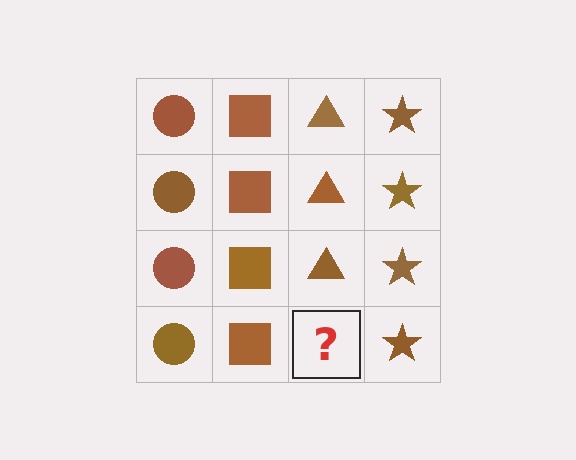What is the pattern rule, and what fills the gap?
The rule is that each column has a consistent shape. The gap should be filled with a brown triangle.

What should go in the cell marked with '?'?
The missing cell should contain a brown triangle.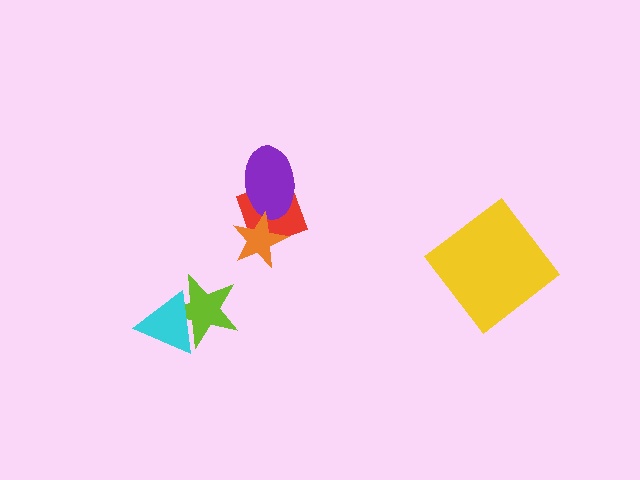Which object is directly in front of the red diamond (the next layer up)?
The purple ellipse is directly in front of the red diamond.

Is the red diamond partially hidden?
Yes, it is partially covered by another shape.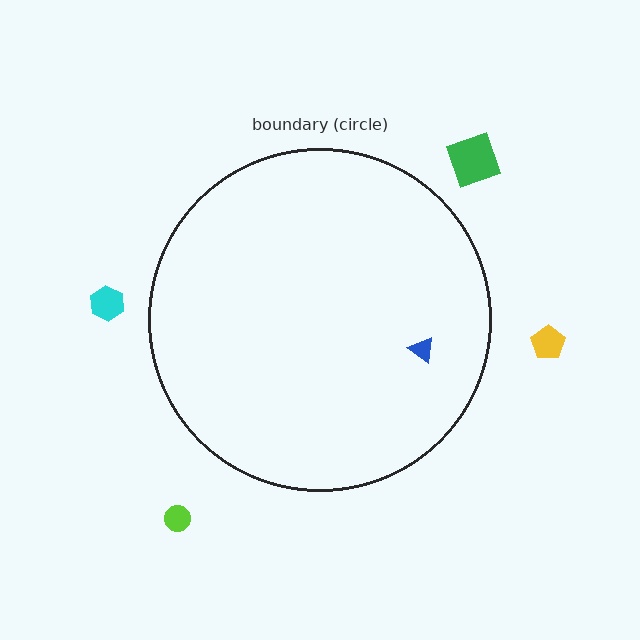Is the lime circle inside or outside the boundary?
Outside.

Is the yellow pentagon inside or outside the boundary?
Outside.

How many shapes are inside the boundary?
1 inside, 4 outside.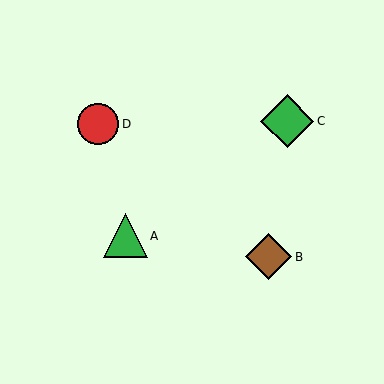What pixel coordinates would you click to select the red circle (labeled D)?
Click at (98, 124) to select the red circle D.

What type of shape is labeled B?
Shape B is a brown diamond.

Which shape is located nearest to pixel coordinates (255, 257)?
The brown diamond (labeled B) at (269, 257) is nearest to that location.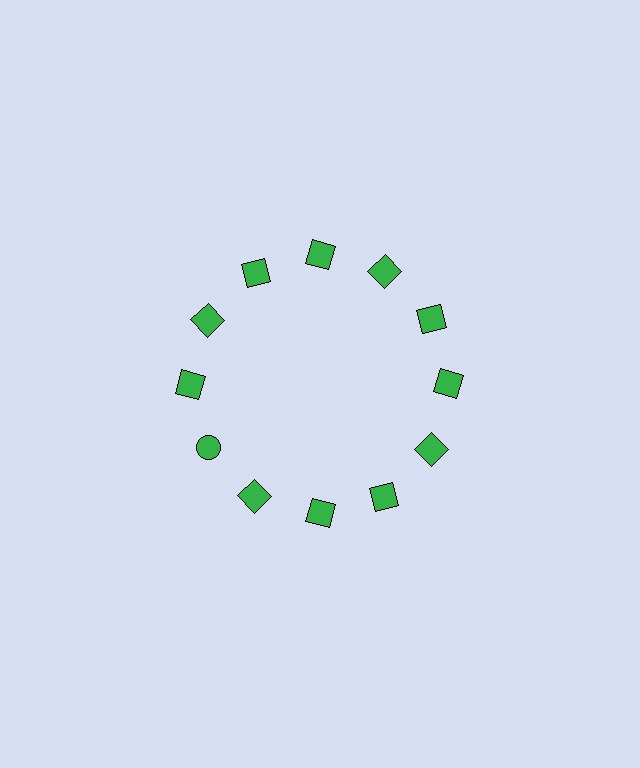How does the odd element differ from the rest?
It has a different shape: circle instead of square.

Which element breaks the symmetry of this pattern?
The green circle at roughly the 8 o'clock position breaks the symmetry. All other shapes are green squares.